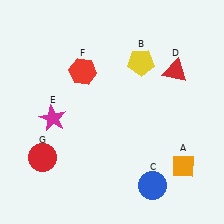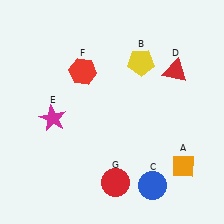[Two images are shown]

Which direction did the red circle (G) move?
The red circle (G) moved right.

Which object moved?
The red circle (G) moved right.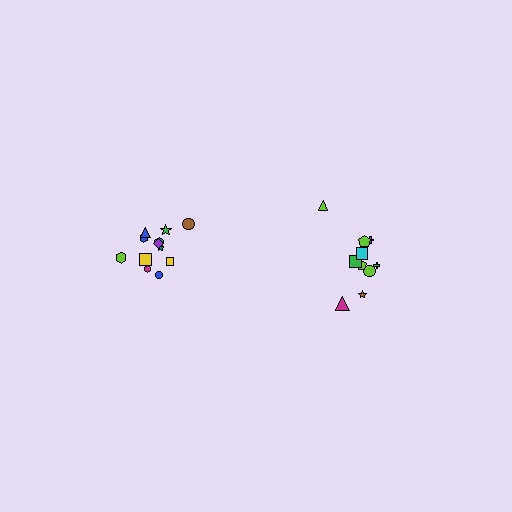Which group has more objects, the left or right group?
The left group.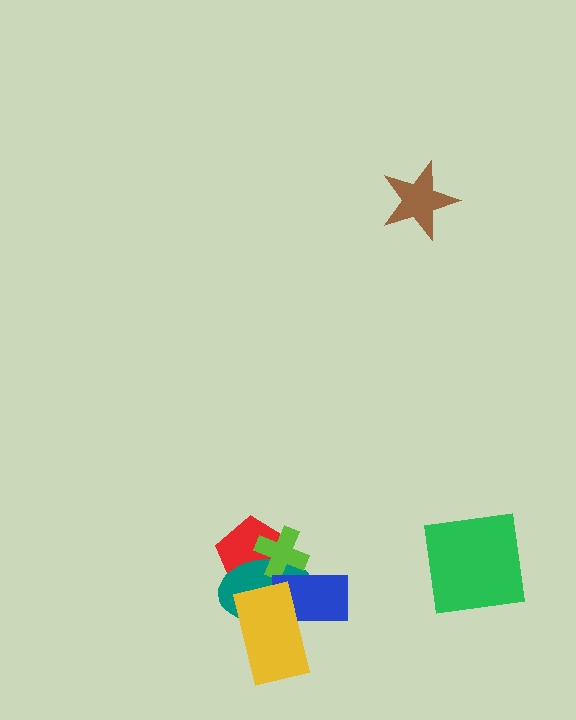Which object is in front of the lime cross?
The blue rectangle is in front of the lime cross.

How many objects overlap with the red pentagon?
2 objects overlap with the red pentagon.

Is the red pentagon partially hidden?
Yes, it is partially covered by another shape.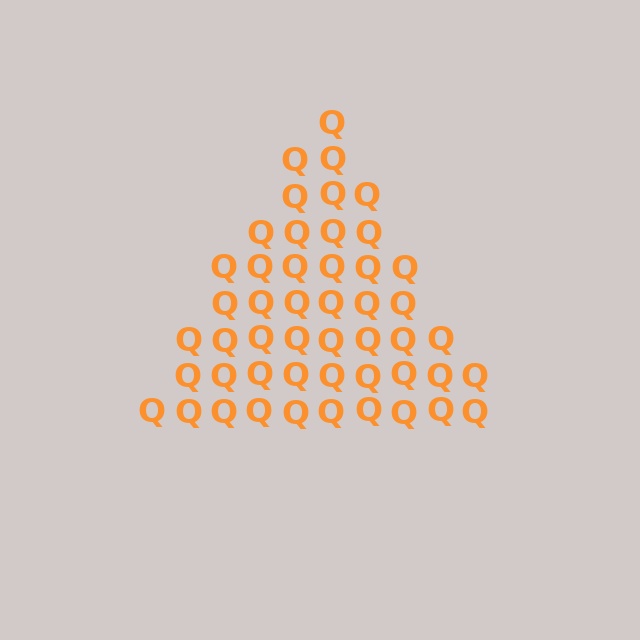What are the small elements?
The small elements are letter Q's.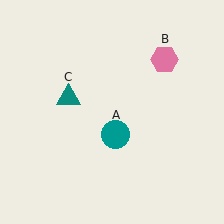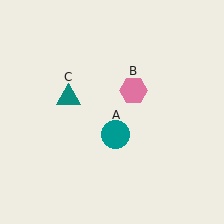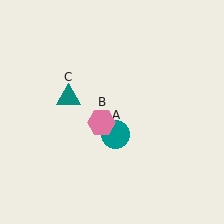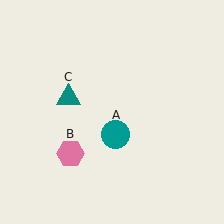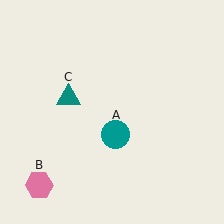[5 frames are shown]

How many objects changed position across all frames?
1 object changed position: pink hexagon (object B).